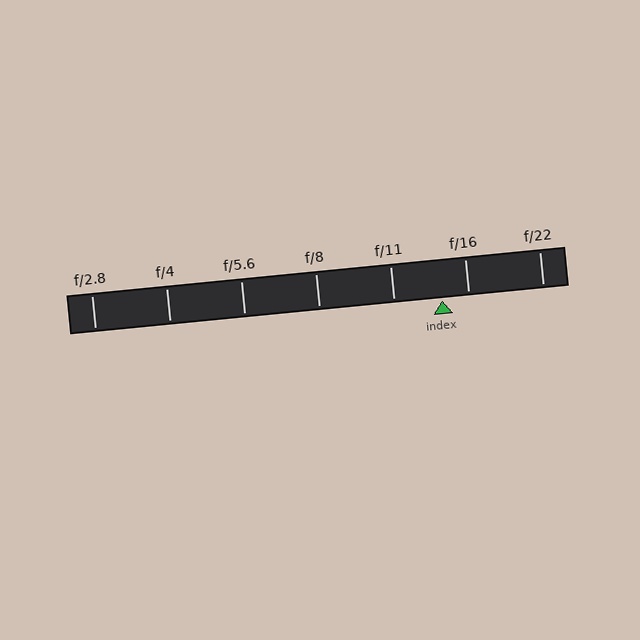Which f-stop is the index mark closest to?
The index mark is closest to f/16.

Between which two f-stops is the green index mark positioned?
The index mark is between f/11 and f/16.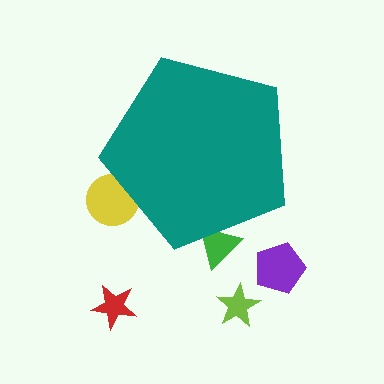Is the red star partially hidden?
No, the red star is fully visible.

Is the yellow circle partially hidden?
Yes, the yellow circle is partially hidden behind the teal pentagon.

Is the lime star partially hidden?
No, the lime star is fully visible.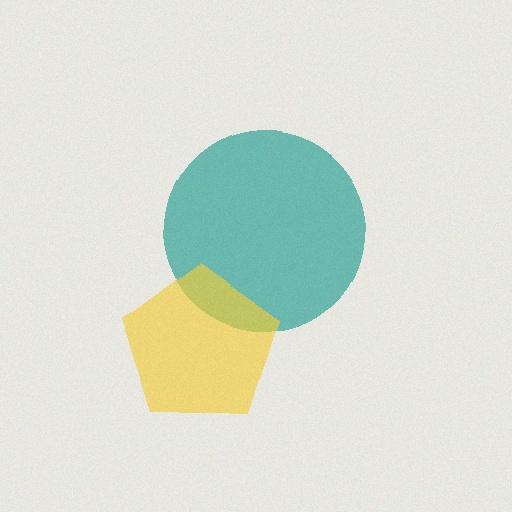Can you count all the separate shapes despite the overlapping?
Yes, there are 2 separate shapes.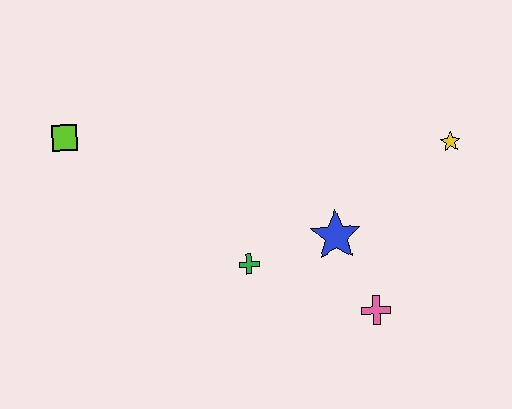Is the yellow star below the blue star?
No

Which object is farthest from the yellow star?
The lime square is farthest from the yellow star.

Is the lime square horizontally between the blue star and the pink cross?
No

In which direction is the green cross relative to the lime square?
The green cross is to the right of the lime square.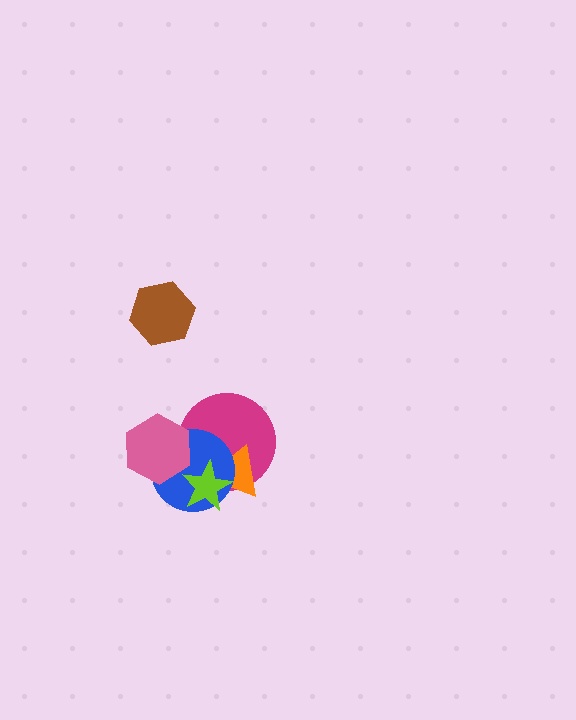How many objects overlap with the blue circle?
4 objects overlap with the blue circle.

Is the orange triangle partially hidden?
Yes, it is partially covered by another shape.